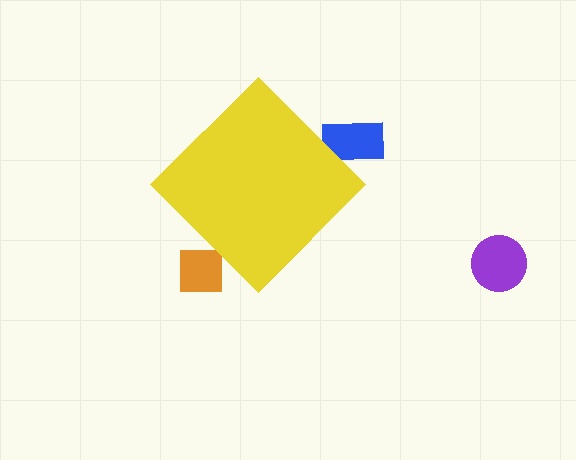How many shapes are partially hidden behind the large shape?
2 shapes are partially hidden.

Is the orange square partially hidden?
Yes, the orange square is partially hidden behind the yellow diamond.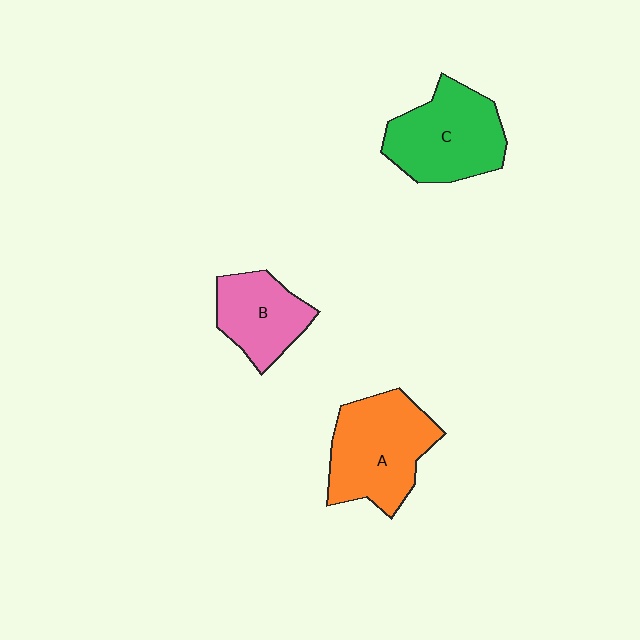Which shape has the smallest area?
Shape B (pink).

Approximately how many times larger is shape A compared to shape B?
Approximately 1.5 times.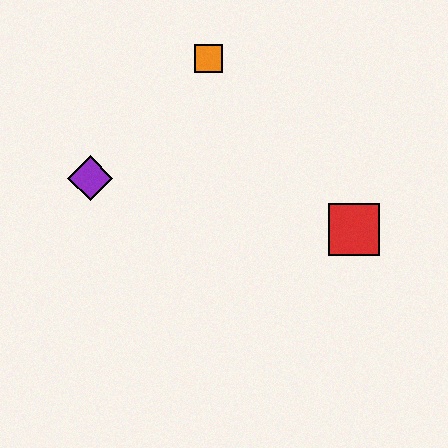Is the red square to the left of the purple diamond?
No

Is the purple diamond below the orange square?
Yes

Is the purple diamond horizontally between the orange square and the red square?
No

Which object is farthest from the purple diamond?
The red square is farthest from the purple diamond.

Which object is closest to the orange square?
The purple diamond is closest to the orange square.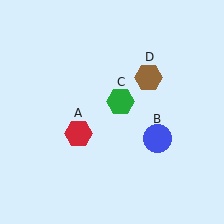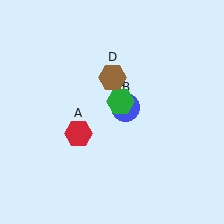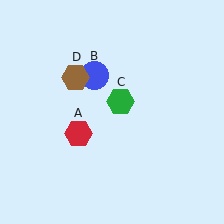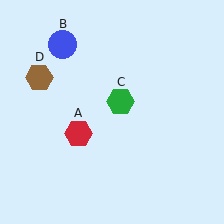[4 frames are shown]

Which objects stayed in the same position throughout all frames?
Red hexagon (object A) and green hexagon (object C) remained stationary.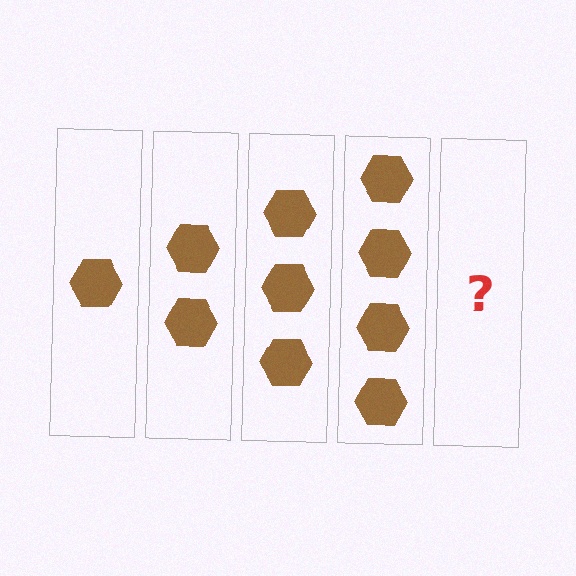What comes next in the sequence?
The next element should be 5 hexagons.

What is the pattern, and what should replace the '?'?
The pattern is that each step adds one more hexagon. The '?' should be 5 hexagons.